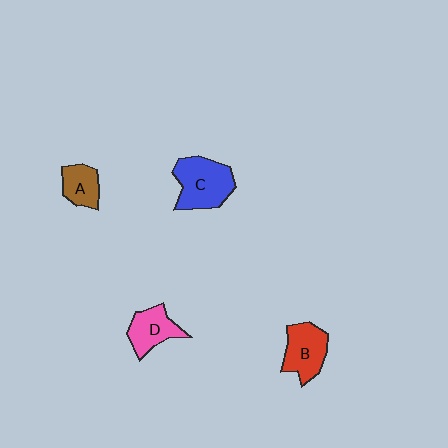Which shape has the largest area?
Shape C (blue).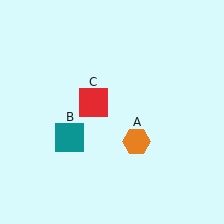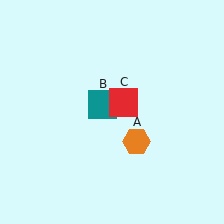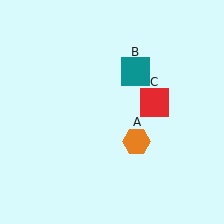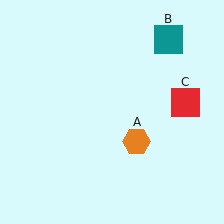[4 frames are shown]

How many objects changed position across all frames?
2 objects changed position: teal square (object B), red square (object C).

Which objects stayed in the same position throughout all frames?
Orange hexagon (object A) remained stationary.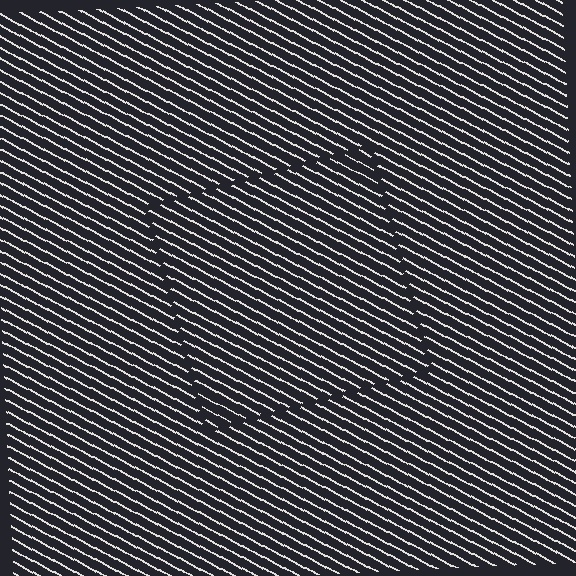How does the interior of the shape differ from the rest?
The interior of the shape contains the same grating, shifted by half a period — the contour is defined by the phase discontinuity where line-ends from the inner and outer gratings abut.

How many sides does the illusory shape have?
4 sides — the line-ends trace a square.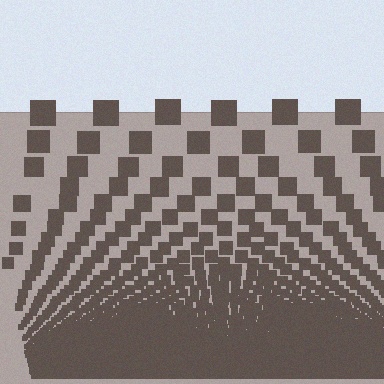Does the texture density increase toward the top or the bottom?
Density increases toward the bottom.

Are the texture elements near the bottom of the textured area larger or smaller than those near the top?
Smaller. The gradient is inverted — elements near the bottom are smaller and denser.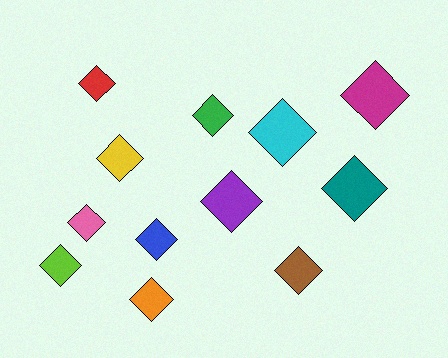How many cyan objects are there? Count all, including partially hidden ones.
There is 1 cyan object.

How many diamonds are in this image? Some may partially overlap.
There are 12 diamonds.